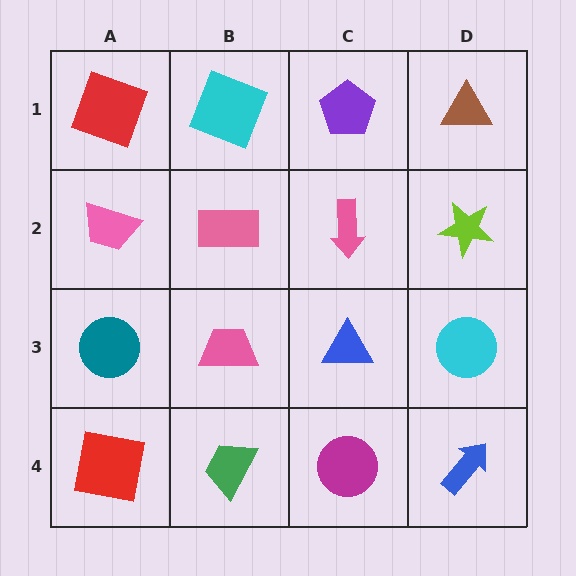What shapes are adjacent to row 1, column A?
A pink trapezoid (row 2, column A), a cyan square (row 1, column B).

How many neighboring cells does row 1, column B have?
3.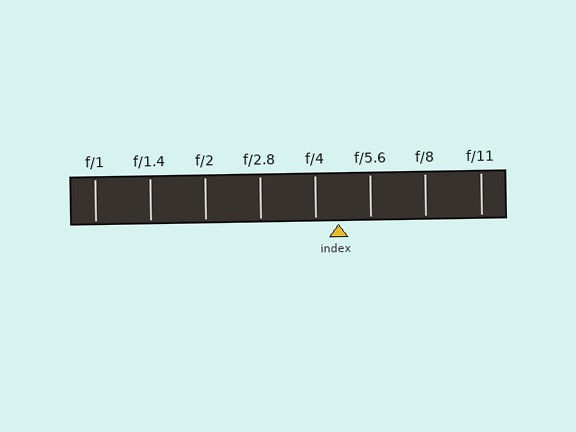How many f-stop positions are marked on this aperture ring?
There are 8 f-stop positions marked.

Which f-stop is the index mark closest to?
The index mark is closest to f/4.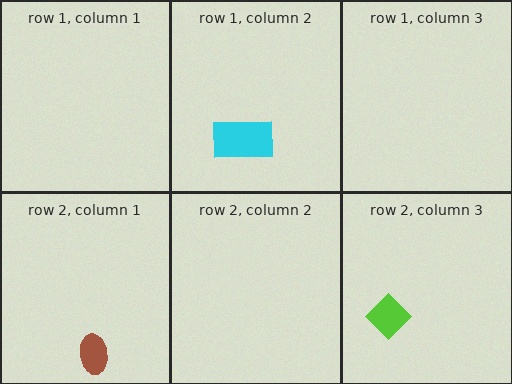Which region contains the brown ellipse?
The row 2, column 1 region.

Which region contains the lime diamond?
The row 2, column 3 region.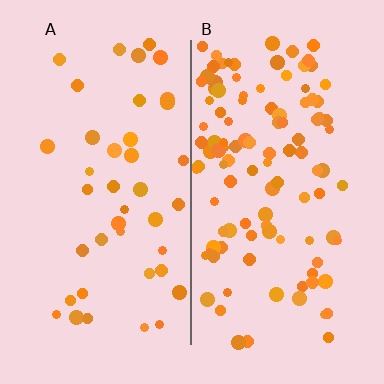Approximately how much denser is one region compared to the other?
Approximately 2.7× — region B over region A.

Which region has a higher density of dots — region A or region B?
B (the right).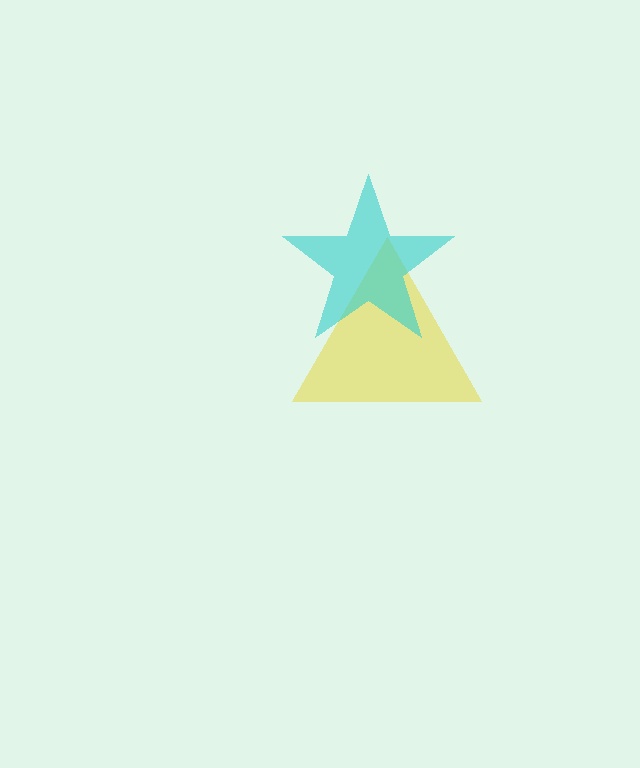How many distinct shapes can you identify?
There are 2 distinct shapes: a yellow triangle, a cyan star.